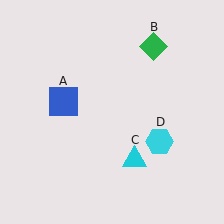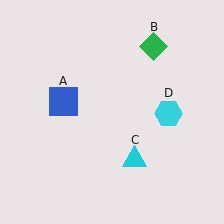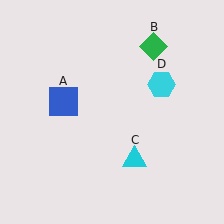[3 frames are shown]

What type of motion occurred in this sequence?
The cyan hexagon (object D) rotated counterclockwise around the center of the scene.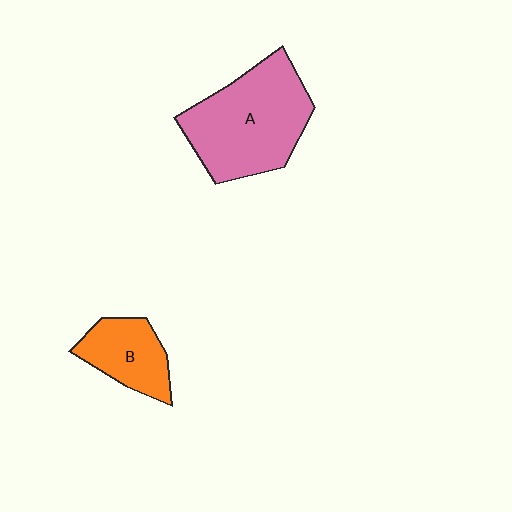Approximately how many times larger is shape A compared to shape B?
Approximately 2.1 times.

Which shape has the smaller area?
Shape B (orange).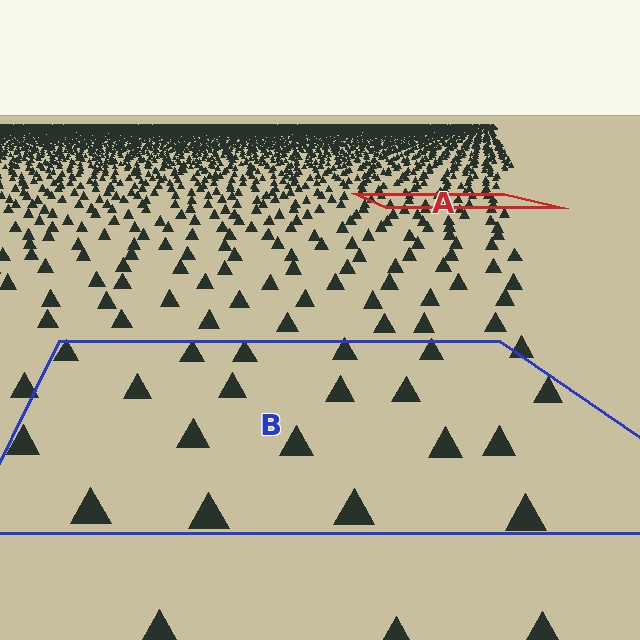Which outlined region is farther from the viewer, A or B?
Region A is farther from the viewer — the texture elements inside it appear smaller and more densely packed.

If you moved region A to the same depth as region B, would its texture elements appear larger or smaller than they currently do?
They would appear larger. At a closer depth, the same texture elements are projected at a bigger on-screen size.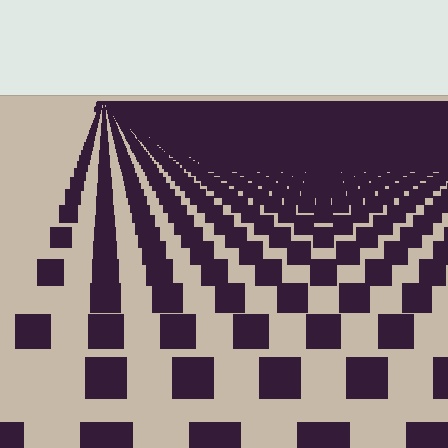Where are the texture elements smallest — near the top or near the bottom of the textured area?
Near the top.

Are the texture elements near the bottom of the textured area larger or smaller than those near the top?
Larger. Near the bottom, elements are closer to the viewer and appear at a bigger on-screen size.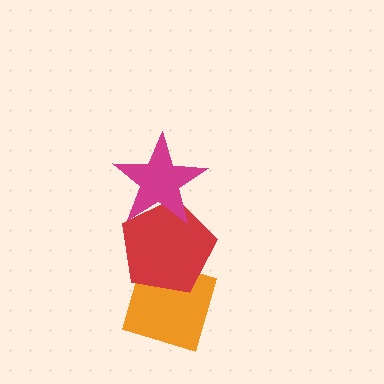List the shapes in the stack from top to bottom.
From top to bottom: the magenta star, the red pentagon, the orange diamond.